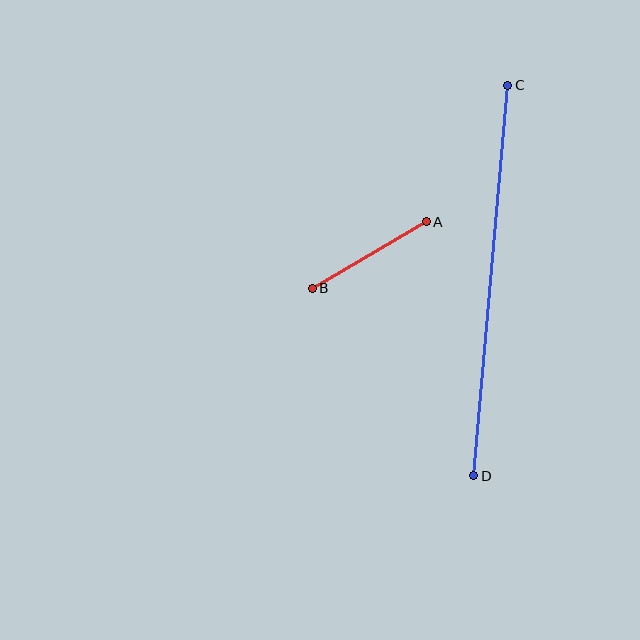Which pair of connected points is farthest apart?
Points C and D are farthest apart.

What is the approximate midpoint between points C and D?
The midpoint is at approximately (491, 281) pixels.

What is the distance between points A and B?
The distance is approximately 132 pixels.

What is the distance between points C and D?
The distance is approximately 392 pixels.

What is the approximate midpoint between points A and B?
The midpoint is at approximately (369, 255) pixels.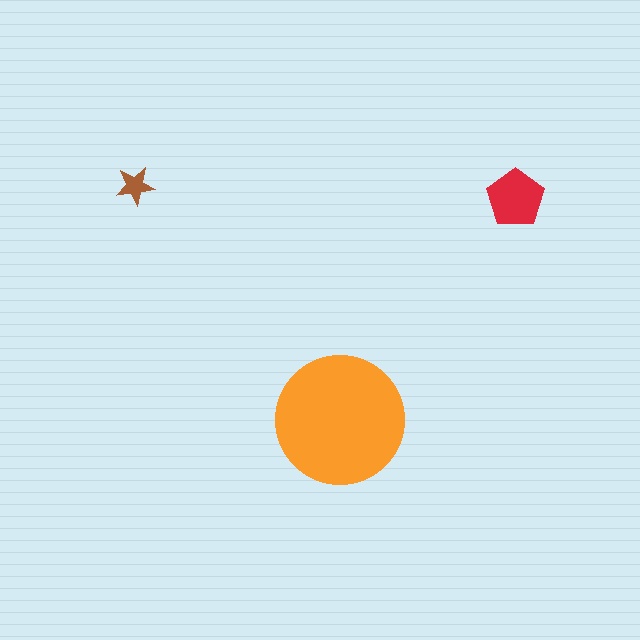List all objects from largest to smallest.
The orange circle, the red pentagon, the brown star.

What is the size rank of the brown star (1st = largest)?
3rd.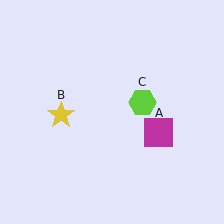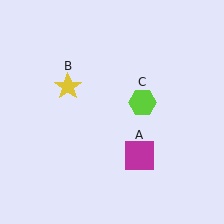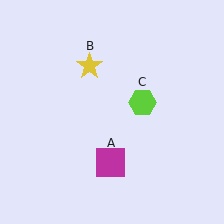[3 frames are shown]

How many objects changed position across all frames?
2 objects changed position: magenta square (object A), yellow star (object B).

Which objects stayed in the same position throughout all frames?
Lime hexagon (object C) remained stationary.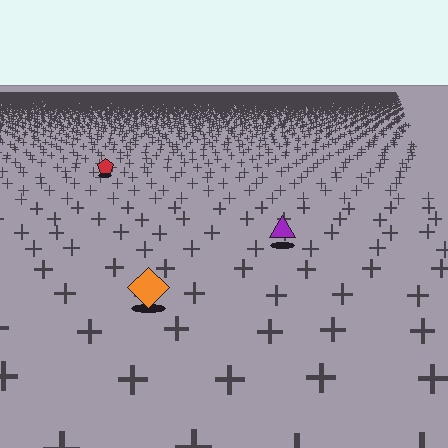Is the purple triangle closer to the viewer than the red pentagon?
Yes. The purple triangle is closer — you can tell from the texture gradient: the ground texture is coarser near it.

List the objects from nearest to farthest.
From nearest to farthest: the orange diamond, the purple triangle, the red pentagon.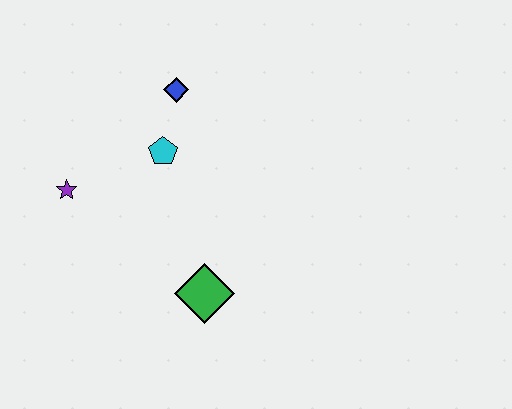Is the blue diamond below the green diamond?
No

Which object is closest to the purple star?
The cyan pentagon is closest to the purple star.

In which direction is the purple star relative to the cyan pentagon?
The purple star is to the left of the cyan pentagon.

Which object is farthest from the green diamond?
The blue diamond is farthest from the green diamond.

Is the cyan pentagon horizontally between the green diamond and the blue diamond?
No